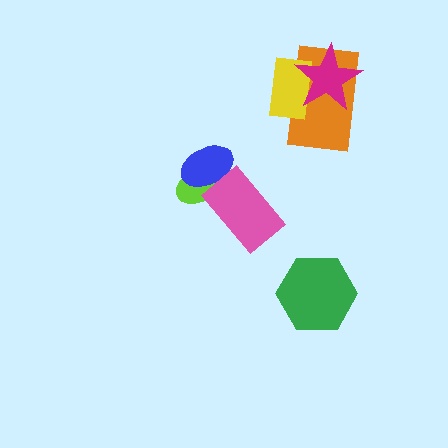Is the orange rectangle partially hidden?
Yes, it is partially covered by another shape.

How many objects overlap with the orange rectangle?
2 objects overlap with the orange rectangle.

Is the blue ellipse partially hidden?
Yes, it is partially covered by another shape.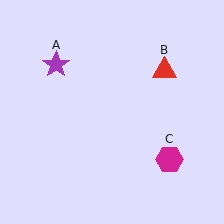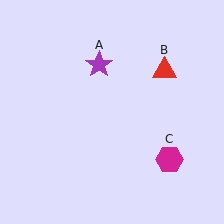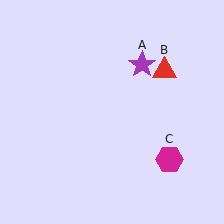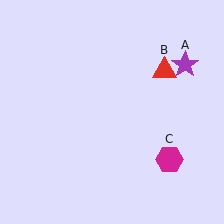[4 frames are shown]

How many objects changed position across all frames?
1 object changed position: purple star (object A).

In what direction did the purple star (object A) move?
The purple star (object A) moved right.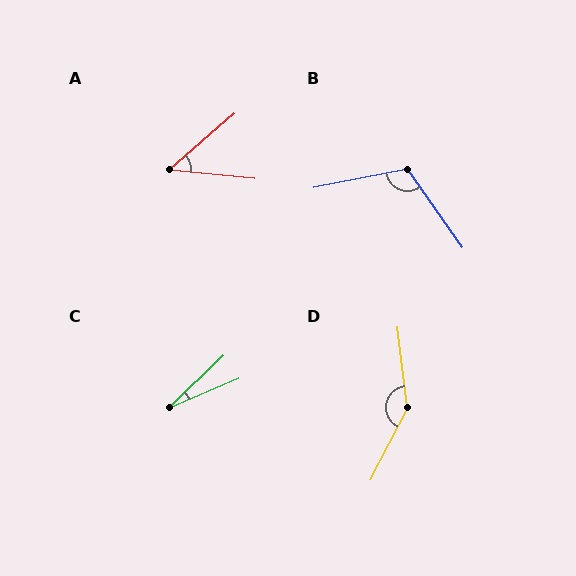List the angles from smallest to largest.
C (22°), A (47°), B (114°), D (146°).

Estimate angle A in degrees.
Approximately 47 degrees.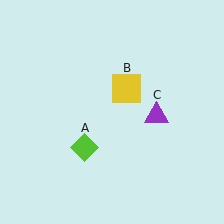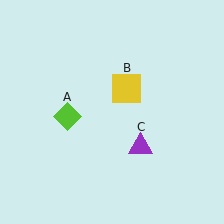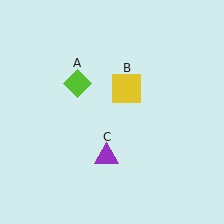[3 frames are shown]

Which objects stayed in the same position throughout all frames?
Yellow square (object B) remained stationary.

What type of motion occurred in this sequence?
The lime diamond (object A), purple triangle (object C) rotated clockwise around the center of the scene.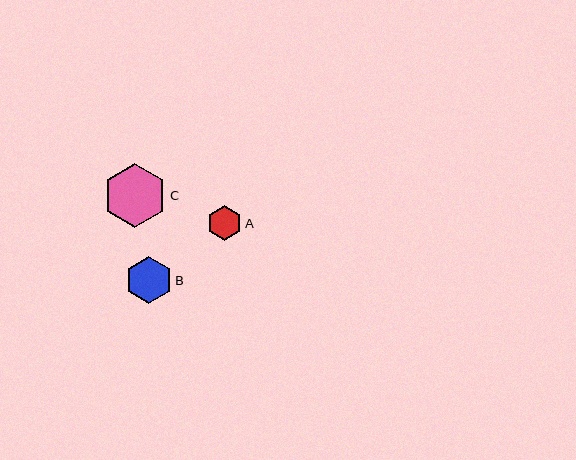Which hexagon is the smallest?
Hexagon A is the smallest with a size of approximately 35 pixels.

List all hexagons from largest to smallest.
From largest to smallest: C, B, A.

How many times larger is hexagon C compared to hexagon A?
Hexagon C is approximately 1.8 times the size of hexagon A.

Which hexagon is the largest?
Hexagon C is the largest with a size of approximately 64 pixels.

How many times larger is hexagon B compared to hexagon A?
Hexagon B is approximately 1.3 times the size of hexagon A.